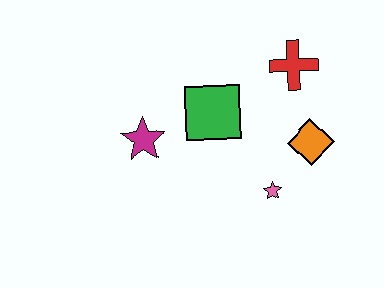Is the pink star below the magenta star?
Yes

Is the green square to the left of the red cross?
Yes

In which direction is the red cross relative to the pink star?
The red cross is above the pink star.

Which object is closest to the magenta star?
The green square is closest to the magenta star.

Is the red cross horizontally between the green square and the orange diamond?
Yes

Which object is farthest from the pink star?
The magenta star is farthest from the pink star.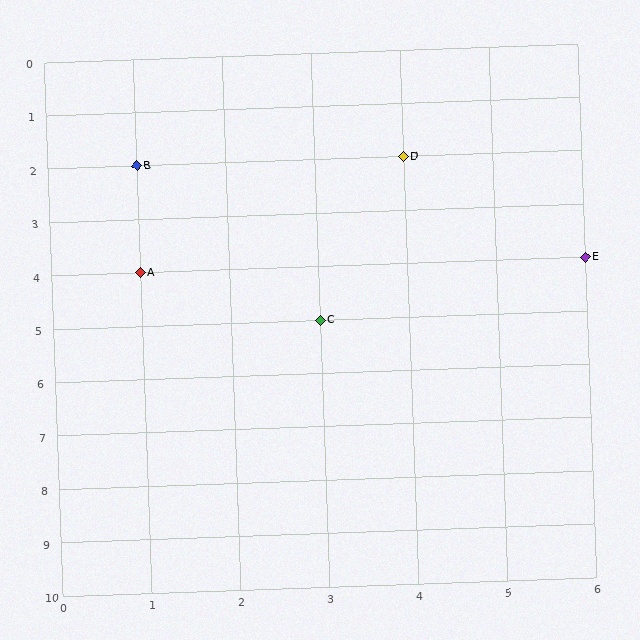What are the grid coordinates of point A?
Point A is at grid coordinates (1, 4).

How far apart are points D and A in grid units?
Points D and A are 3 columns and 2 rows apart (about 3.6 grid units diagonally).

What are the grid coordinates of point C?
Point C is at grid coordinates (3, 5).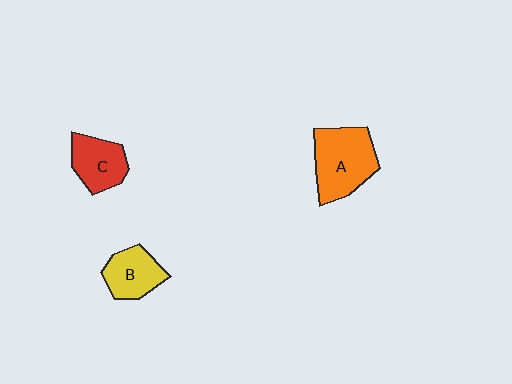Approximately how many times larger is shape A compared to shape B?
Approximately 1.6 times.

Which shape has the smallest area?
Shape B (yellow).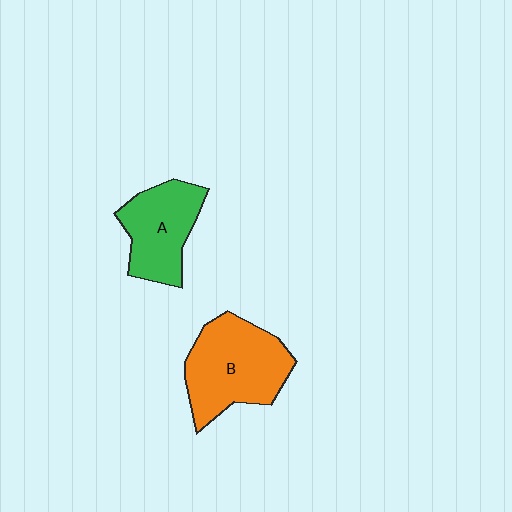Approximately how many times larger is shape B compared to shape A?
Approximately 1.3 times.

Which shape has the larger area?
Shape B (orange).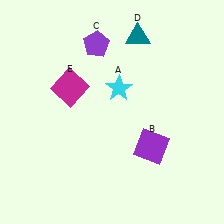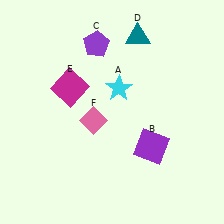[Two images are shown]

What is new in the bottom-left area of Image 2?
A pink diamond (F) was added in the bottom-left area of Image 2.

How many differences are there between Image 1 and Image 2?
There is 1 difference between the two images.